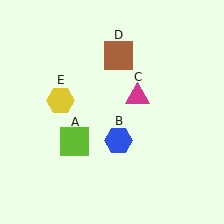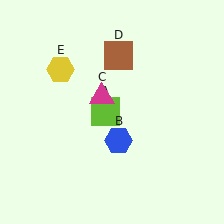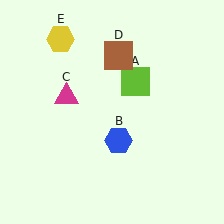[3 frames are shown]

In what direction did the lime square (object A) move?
The lime square (object A) moved up and to the right.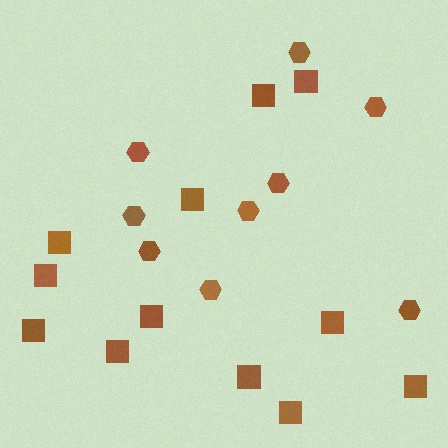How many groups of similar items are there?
There are 2 groups: one group of hexagons (9) and one group of squares (12).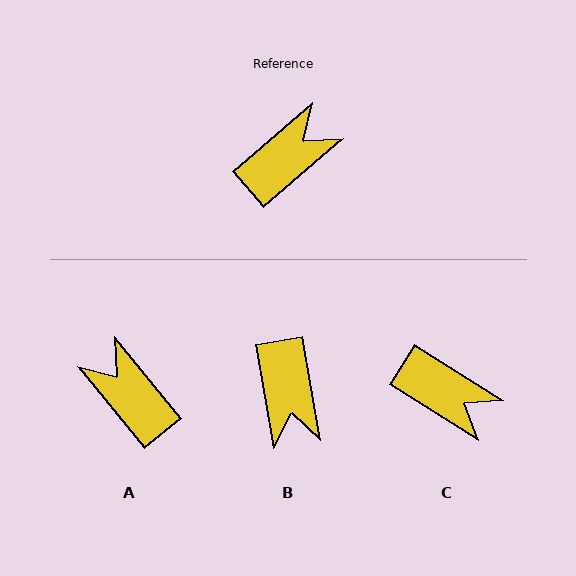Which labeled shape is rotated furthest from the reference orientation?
B, about 121 degrees away.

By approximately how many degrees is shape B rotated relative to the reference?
Approximately 121 degrees clockwise.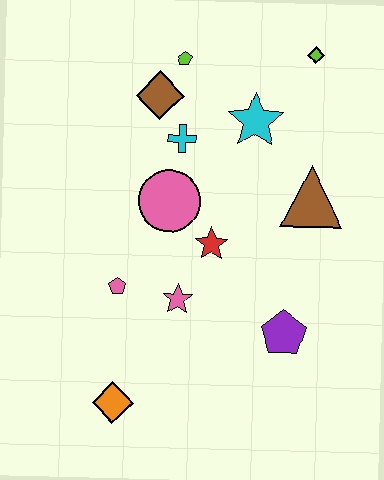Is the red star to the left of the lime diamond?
Yes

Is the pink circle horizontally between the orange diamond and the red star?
Yes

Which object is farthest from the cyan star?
The orange diamond is farthest from the cyan star.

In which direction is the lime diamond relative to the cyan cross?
The lime diamond is to the right of the cyan cross.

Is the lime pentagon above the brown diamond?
Yes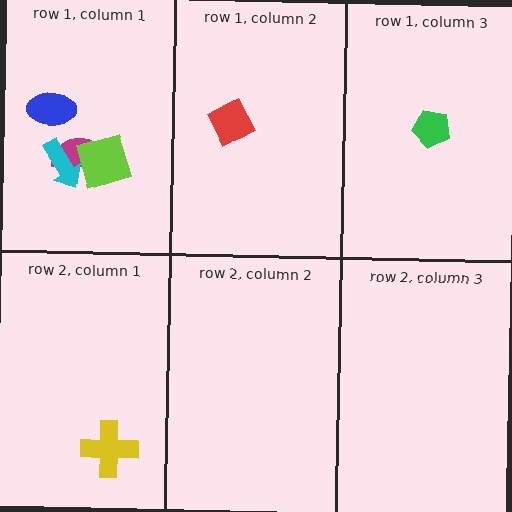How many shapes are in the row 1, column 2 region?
1.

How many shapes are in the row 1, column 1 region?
4.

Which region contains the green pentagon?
The row 1, column 3 region.